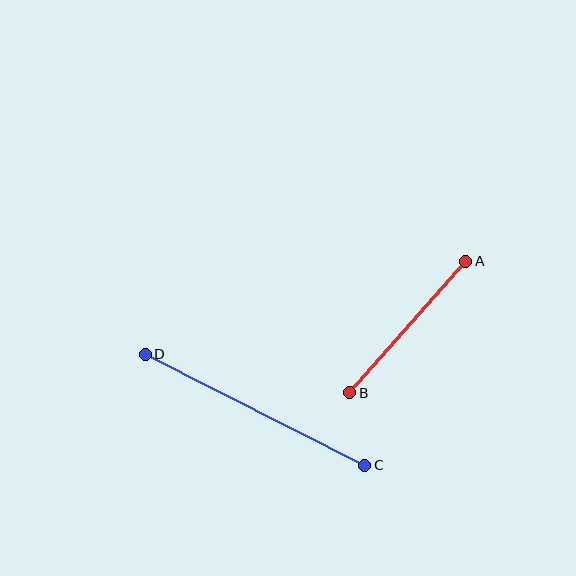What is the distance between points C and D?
The distance is approximately 246 pixels.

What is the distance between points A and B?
The distance is approximately 175 pixels.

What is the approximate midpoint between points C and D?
The midpoint is at approximately (255, 410) pixels.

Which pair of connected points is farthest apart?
Points C and D are farthest apart.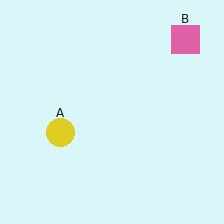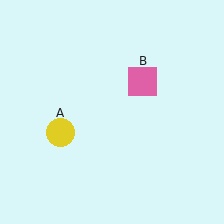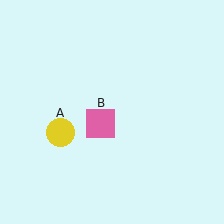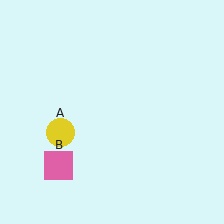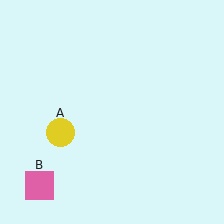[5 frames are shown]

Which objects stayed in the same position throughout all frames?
Yellow circle (object A) remained stationary.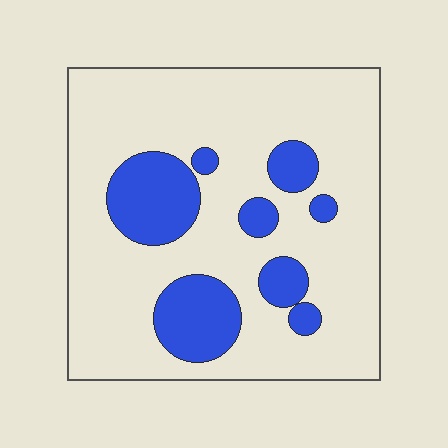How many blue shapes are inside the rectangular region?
8.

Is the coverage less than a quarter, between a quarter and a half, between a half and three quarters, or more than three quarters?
Less than a quarter.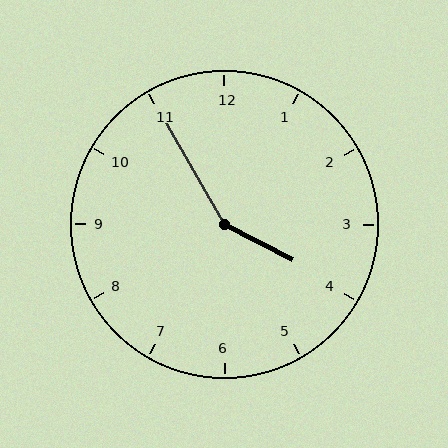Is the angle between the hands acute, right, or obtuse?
It is obtuse.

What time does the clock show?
3:55.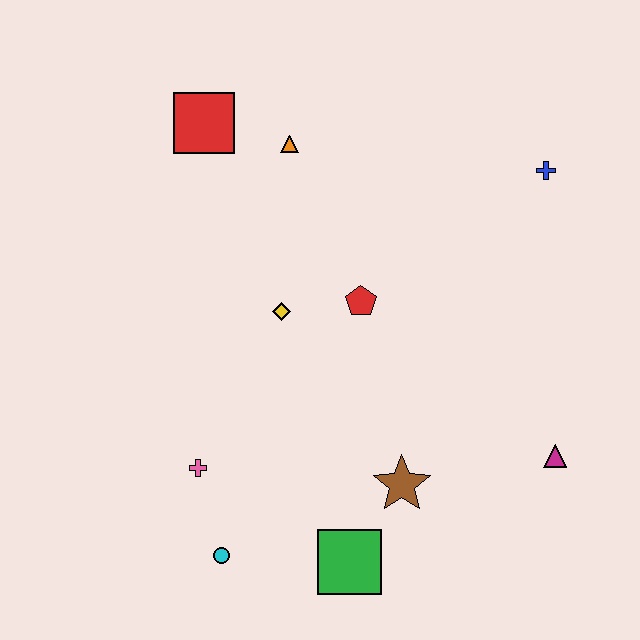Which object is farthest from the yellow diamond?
The magenta triangle is farthest from the yellow diamond.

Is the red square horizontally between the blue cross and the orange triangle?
No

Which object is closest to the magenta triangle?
The brown star is closest to the magenta triangle.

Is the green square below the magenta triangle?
Yes